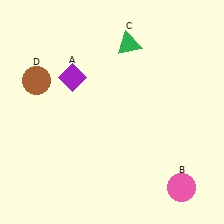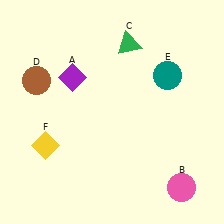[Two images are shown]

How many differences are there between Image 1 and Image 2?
There are 2 differences between the two images.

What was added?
A teal circle (E), a yellow diamond (F) were added in Image 2.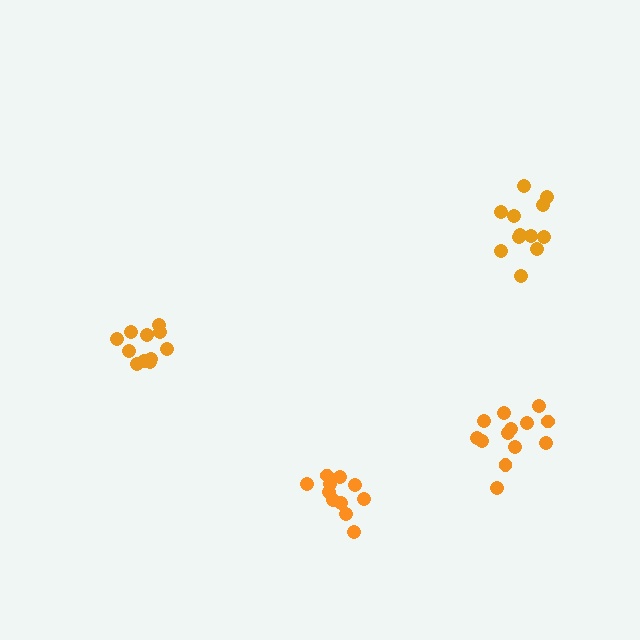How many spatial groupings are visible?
There are 4 spatial groupings.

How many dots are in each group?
Group 1: 11 dots, Group 2: 12 dots, Group 3: 11 dots, Group 4: 13 dots (47 total).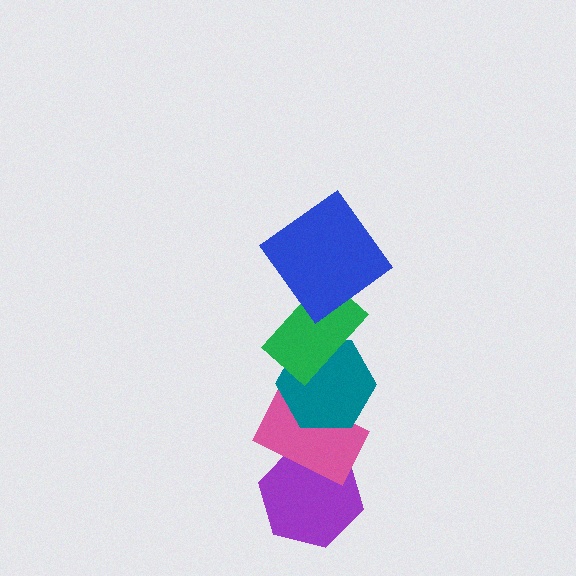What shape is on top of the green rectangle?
The blue diamond is on top of the green rectangle.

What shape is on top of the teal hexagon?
The green rectangle is on top of the teal hexagon.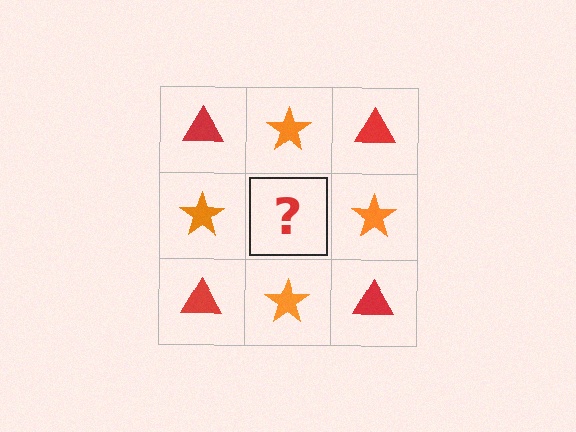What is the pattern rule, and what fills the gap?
The rule is that it alternates red triangle and orange star in a checkerboard pattern. The gap should be filled with a red triangle.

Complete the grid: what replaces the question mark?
The question mark should be replaced with a red triangle.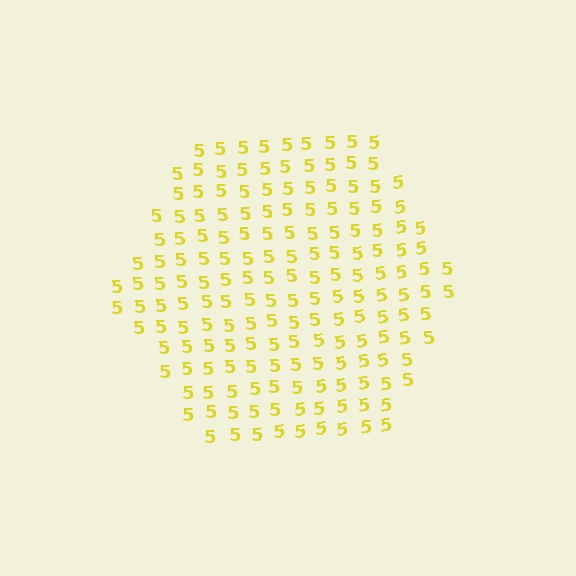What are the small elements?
The small elements are digit 5's.